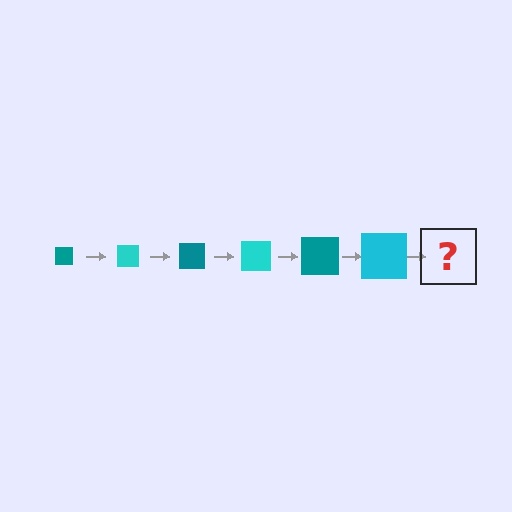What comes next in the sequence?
The next element should be a teal square, larger than the previous one.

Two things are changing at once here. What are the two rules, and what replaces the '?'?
The two rules are that the square grows larger each step and the color cycles through teal and cyan. The '?' should be a teal square, larger than the previous one.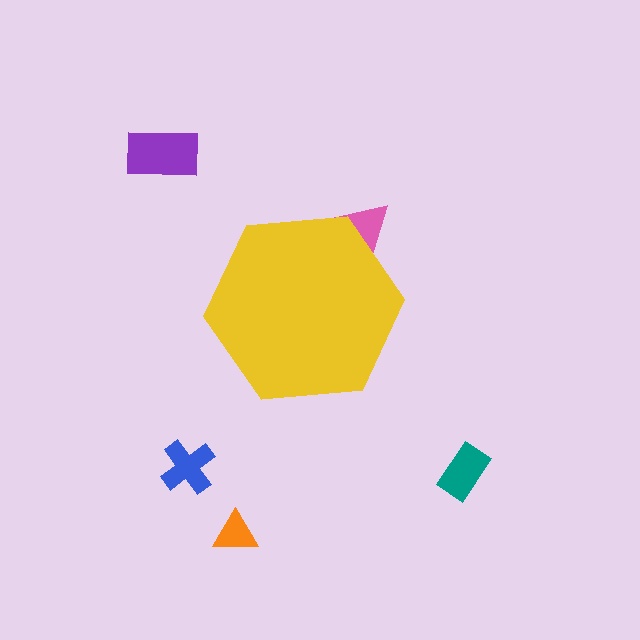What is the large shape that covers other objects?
A yellow hexagon.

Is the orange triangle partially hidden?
No, the orange triangle is fully visible.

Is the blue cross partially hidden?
No, the blue cross is fully visible.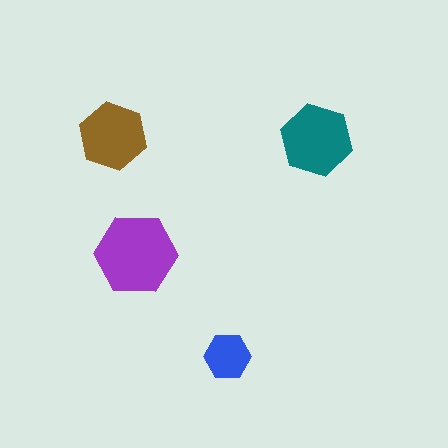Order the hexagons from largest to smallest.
the purple one, the teal one, the brown one, the blue one.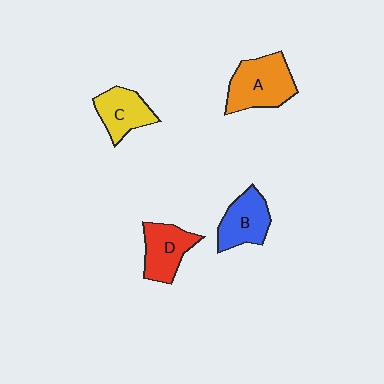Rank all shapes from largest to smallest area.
From largest to smallest: A (orange), B (blue), D (red), C (yellow).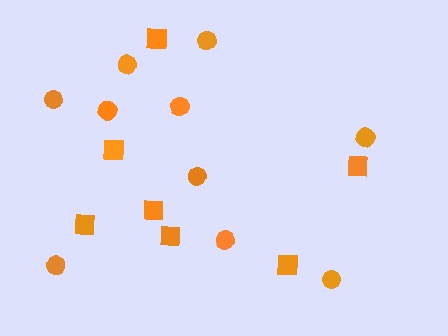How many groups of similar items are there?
There are 2 groups: one group of circles (10) and one group of squares (7).